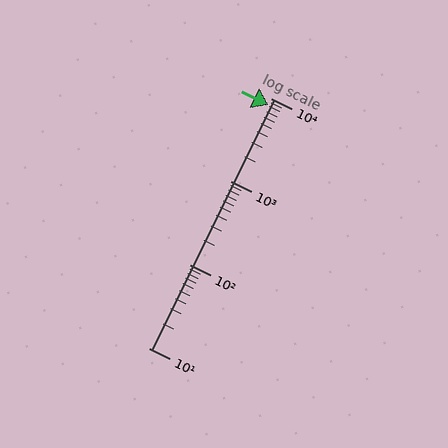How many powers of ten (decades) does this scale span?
The scale spans 3 decades, from 10 to 10000.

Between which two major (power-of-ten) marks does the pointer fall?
The pointer is between 1000 and 10000.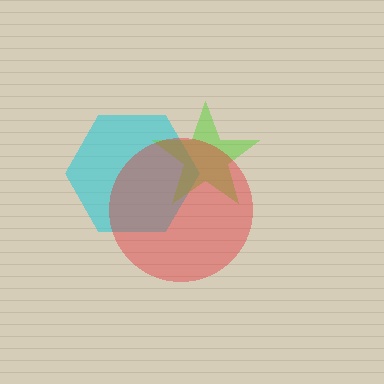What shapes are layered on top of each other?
The layered shapes are: a cyan hexagon, a lime star, a red circle.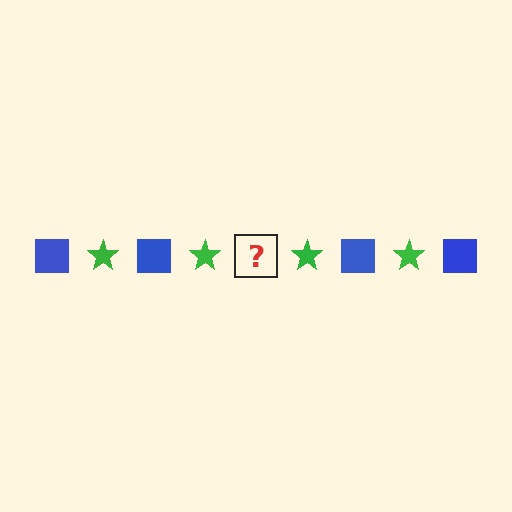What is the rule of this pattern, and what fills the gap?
The rule is that the pattern alternates between blue square and green star. The gap should be filled with a blue square.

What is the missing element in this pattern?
The missing element is a blue square.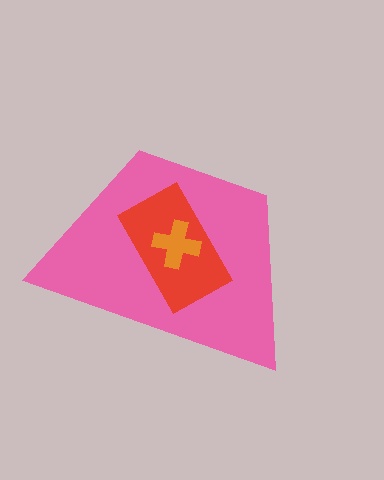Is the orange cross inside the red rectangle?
Yes.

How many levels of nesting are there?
3.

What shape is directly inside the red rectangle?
The orange cross.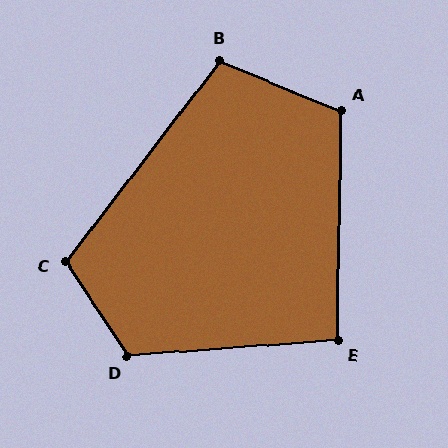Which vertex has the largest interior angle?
D, at approximately 120 degrees.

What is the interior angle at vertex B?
Approximately 105 degrees (obtuse).